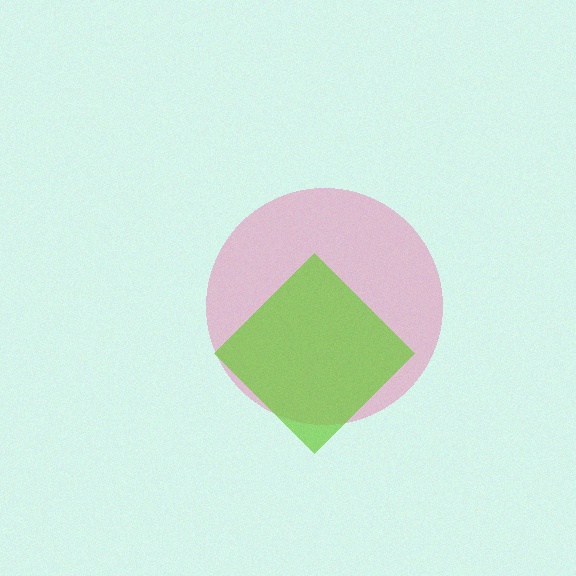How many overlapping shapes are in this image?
There are 2 overlapping shapes in the image.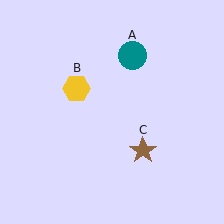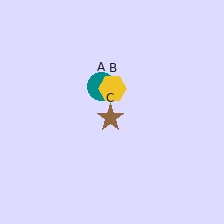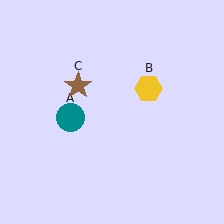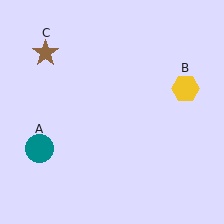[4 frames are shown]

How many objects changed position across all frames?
3 objects changed position: teal circle (object A), yellow hexagon (object B), brown star (object C).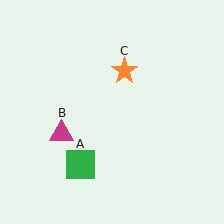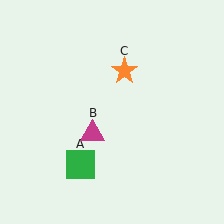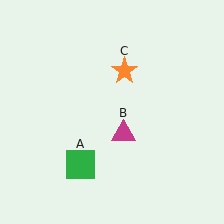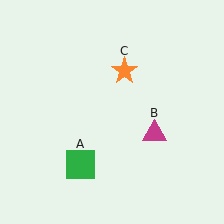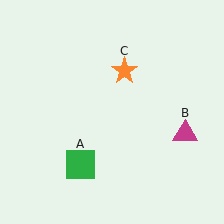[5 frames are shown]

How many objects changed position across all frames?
1 object changed position: magenta triangle (object B).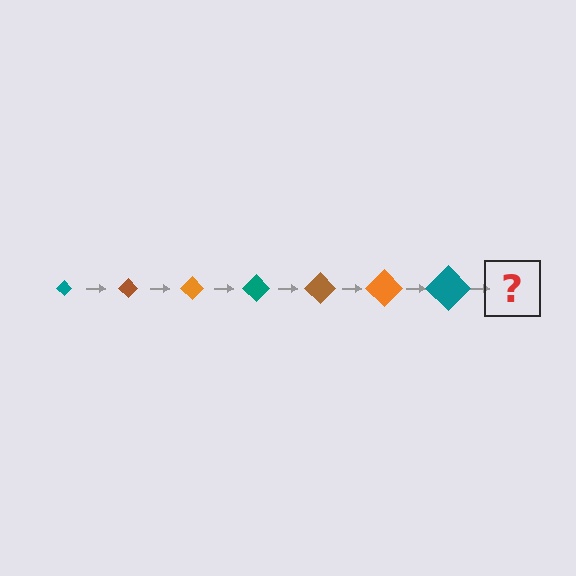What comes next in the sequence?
The next element should be a brown diamond, larger than the previous one.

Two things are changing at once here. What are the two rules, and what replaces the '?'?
The two rules are that the diamond grows larger each step and the color cycles through teal, brown, and orange. The '?' should be a brown diamond, larger than the previous one.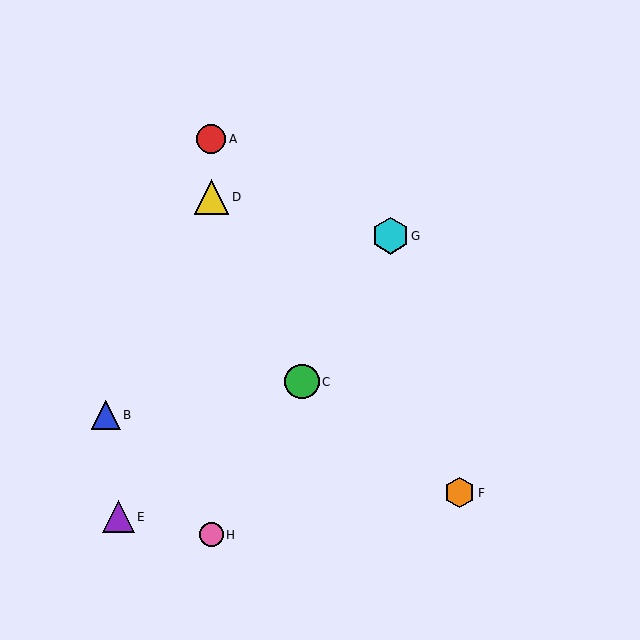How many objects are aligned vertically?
3 objects (A, D, H) are aligned vertically.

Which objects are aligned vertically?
Objects A, D, H are aligned vertically.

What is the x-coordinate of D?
Object D is at x≈211.